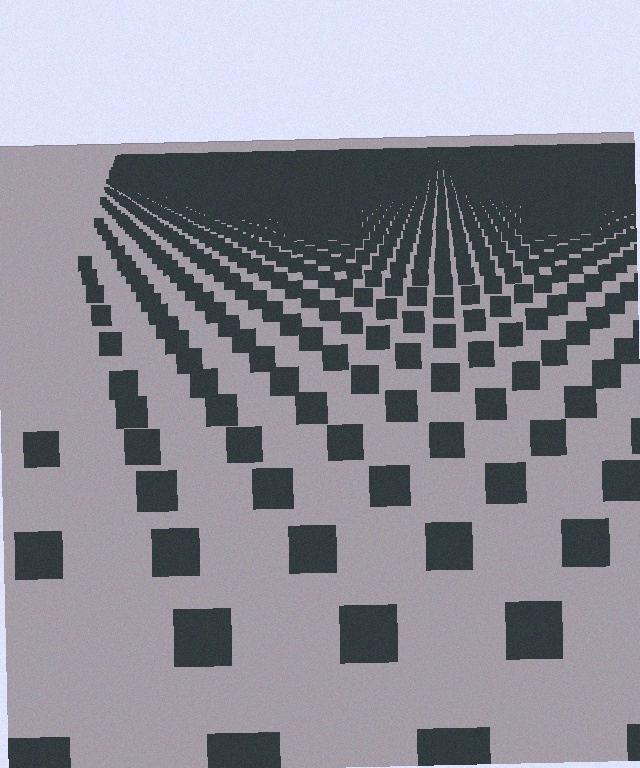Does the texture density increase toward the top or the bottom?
Density increases toward the top.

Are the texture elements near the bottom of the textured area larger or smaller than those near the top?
Larger. Near the bottom, elements are closer to the viewer and appear at a bigger on-screen size.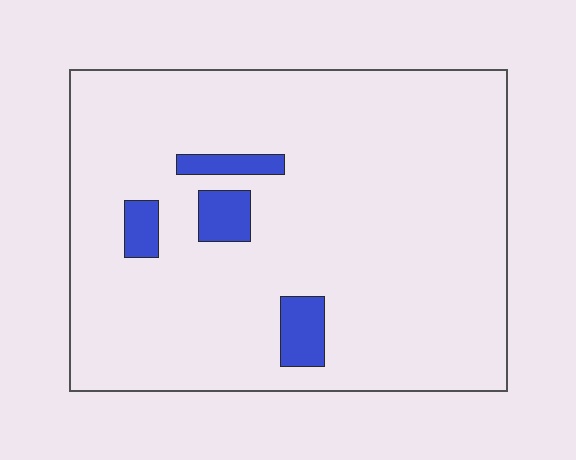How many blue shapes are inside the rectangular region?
4.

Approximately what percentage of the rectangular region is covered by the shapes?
Approximately 5%.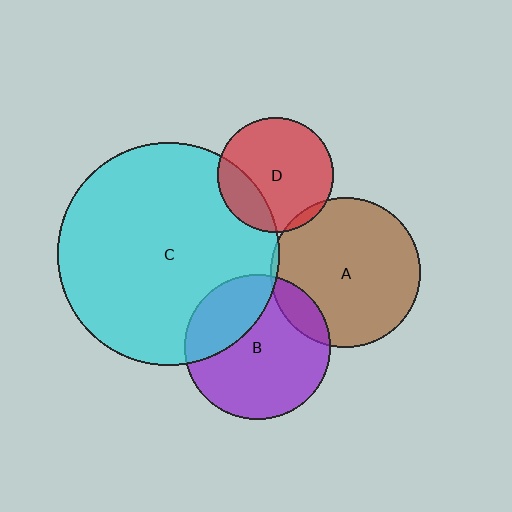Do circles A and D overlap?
Yes.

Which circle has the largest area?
Circle C (cyan).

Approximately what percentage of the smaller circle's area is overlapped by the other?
Approximately 5%.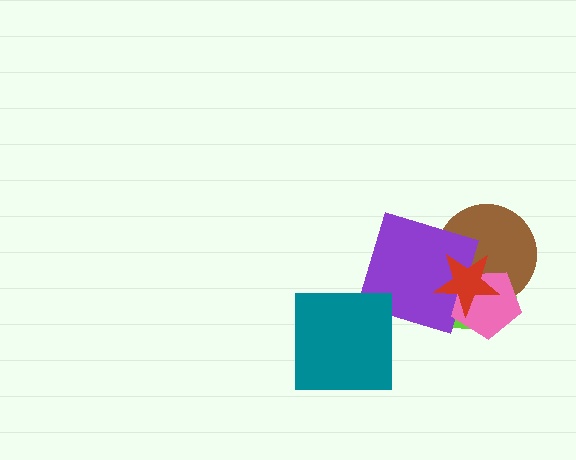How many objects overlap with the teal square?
0 objects overlap with the teal square.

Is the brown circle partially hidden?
Yes, it is partially covered by another shape.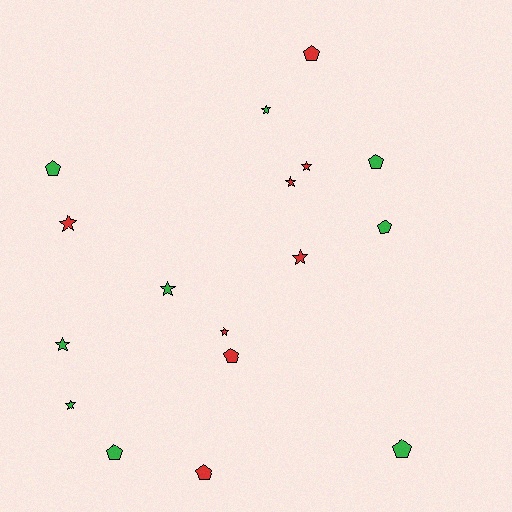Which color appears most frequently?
Green, with 9 objects.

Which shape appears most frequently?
Star, with 9 objects.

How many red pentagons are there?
There are 3 red pentagons.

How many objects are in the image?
There are 17 objects.